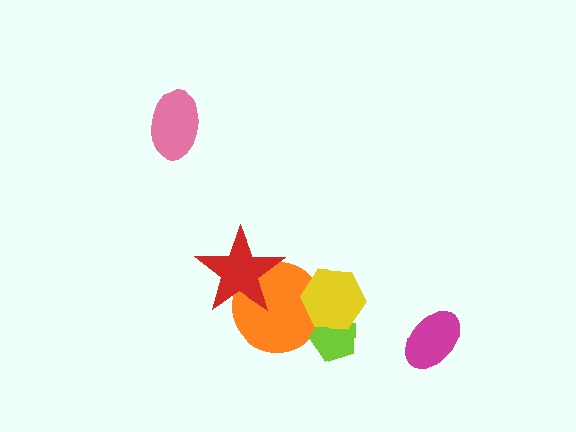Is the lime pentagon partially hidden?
Yes, it is partially covered by another shape.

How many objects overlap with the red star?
1 object overlaps with the red star.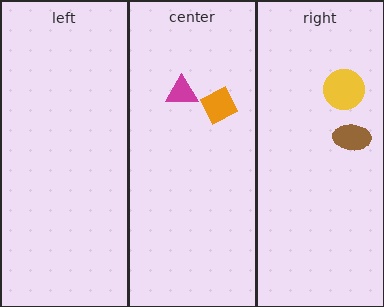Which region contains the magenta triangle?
The center region.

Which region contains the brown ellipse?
The right region.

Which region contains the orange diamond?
The center region.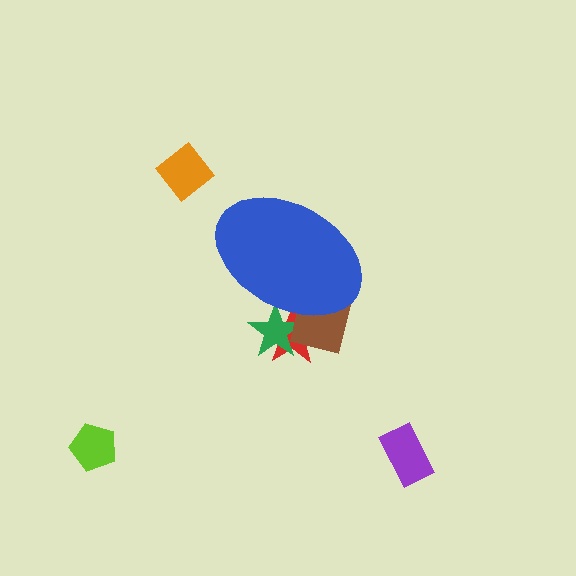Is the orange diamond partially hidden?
No, the orange diamond is fully visible.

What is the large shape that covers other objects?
A blue ellipse.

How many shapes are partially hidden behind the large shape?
3 shapes are partially hidden.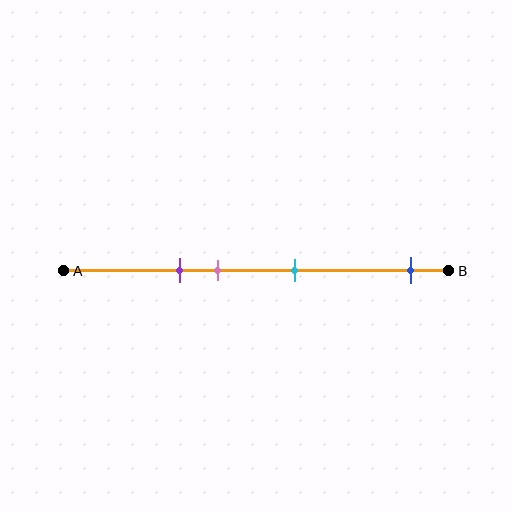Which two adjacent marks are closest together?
The purple and pink marks are the closest adjacent pair.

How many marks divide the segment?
There are 4 marks dividing the segment.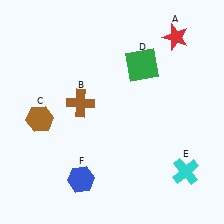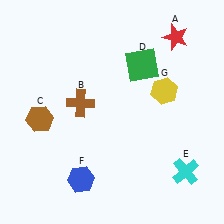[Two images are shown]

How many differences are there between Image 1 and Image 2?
There is 1 difference between the two images.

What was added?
A yellow hexagon (G) was added in Image 2.